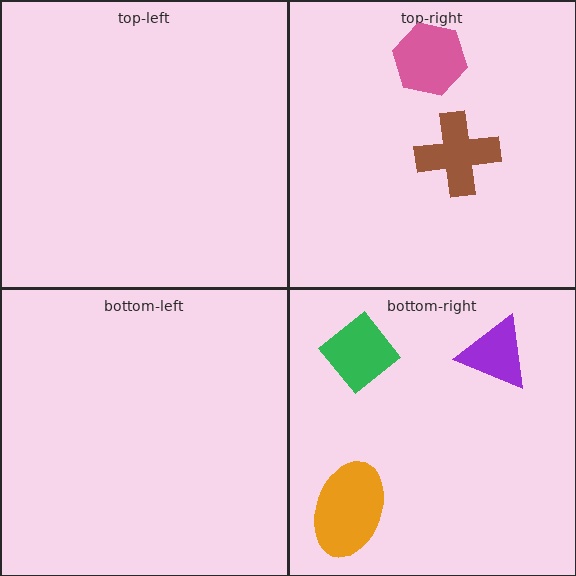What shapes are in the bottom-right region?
The orange ellipse, the green diamond, the purple triangle.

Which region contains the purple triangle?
The bottom-right region.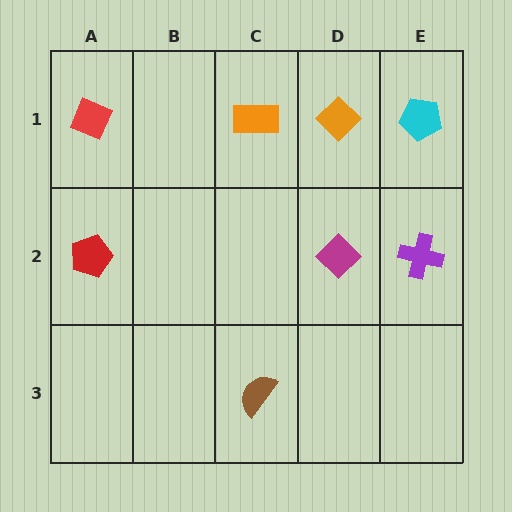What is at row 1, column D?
An orange diamond.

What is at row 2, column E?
A purple cross.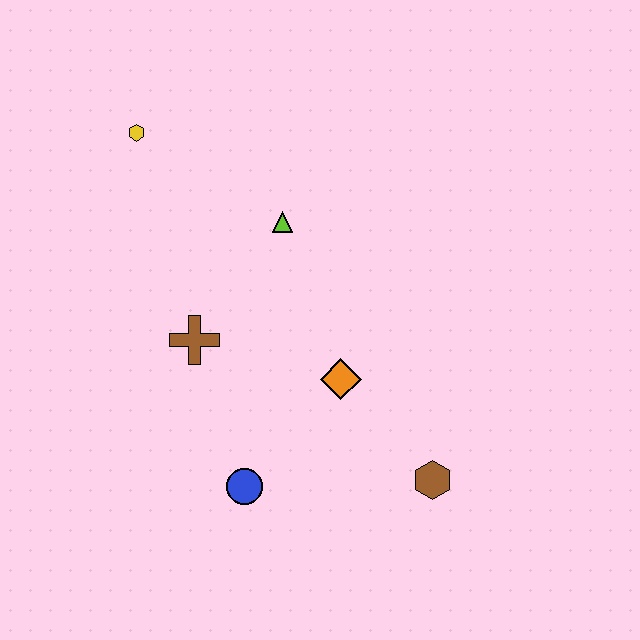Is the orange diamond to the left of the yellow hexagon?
No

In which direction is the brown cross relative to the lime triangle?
The brown cross is below the lime triangle.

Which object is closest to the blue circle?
The orange diamond is closest to the blue circle.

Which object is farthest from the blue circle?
The yellow hexagon is farthest from the blue circle.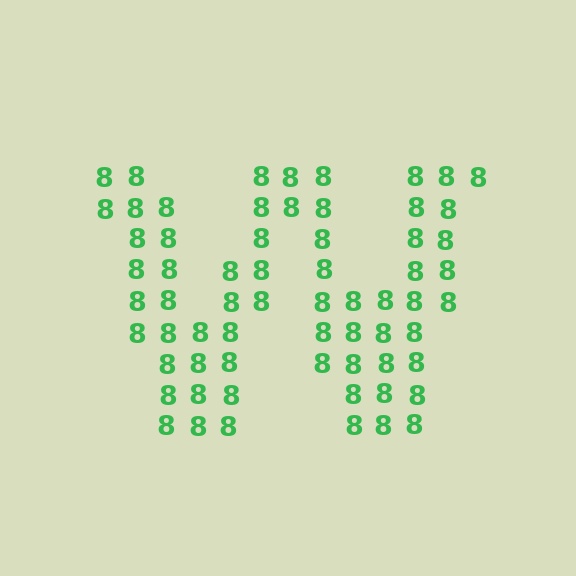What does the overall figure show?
The overall figure shows the letter W.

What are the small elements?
The small elements are digit 8's.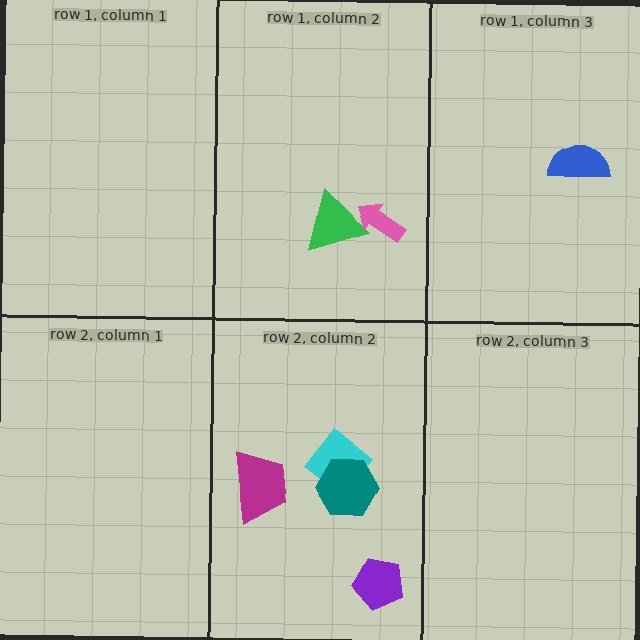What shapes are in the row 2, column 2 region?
The cyan diamond, the purple pentagon, the teal hexagon, the magenta trapezoid.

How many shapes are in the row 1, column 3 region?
1.